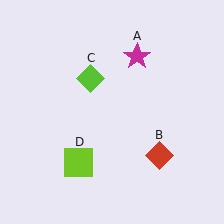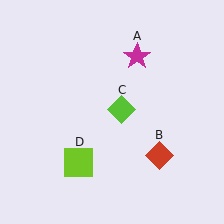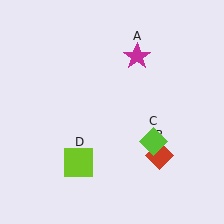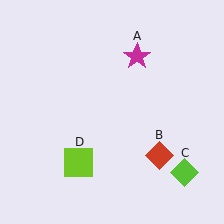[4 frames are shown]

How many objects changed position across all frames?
1 object changed position: lime diamond (object C).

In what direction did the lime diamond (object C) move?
The lime diamond (object C) moved down and to the right.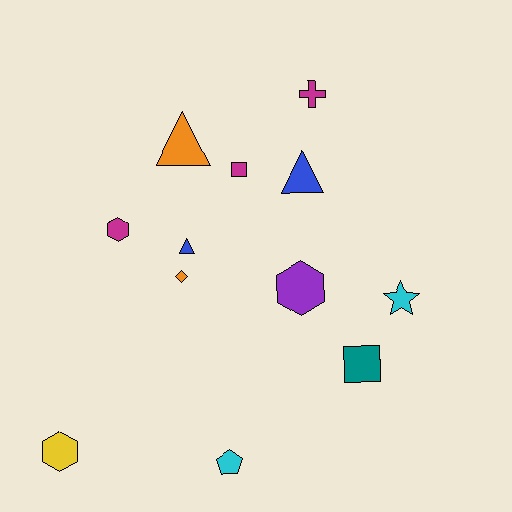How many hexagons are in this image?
There are 3 hexagons.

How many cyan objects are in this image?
There are 2 cyan objects.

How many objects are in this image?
There are 12 objects.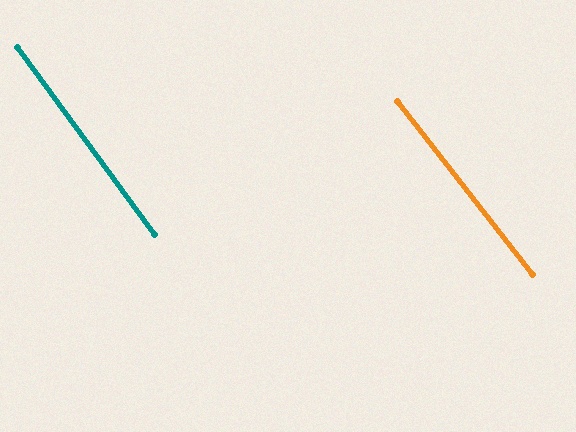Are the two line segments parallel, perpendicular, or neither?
Parallel — their directions differ by only 1.8°.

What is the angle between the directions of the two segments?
Approximately 2 degrees.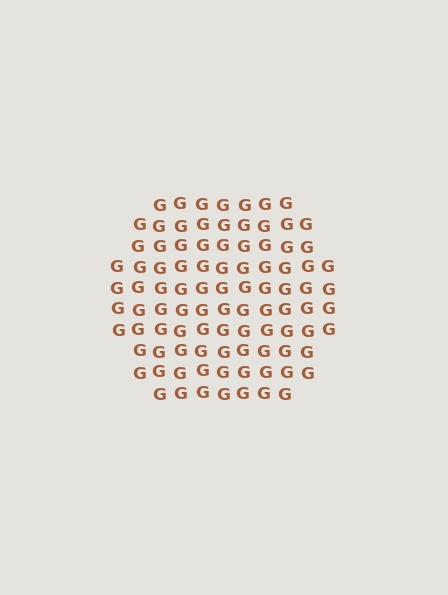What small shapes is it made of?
It is made of small letter G's.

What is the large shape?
The large shape is a hexagon.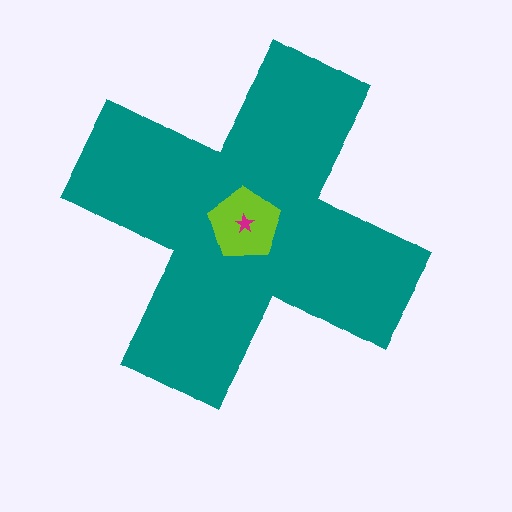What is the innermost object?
The magenta star.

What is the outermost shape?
The teal cross.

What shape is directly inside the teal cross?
The lime pentagon.